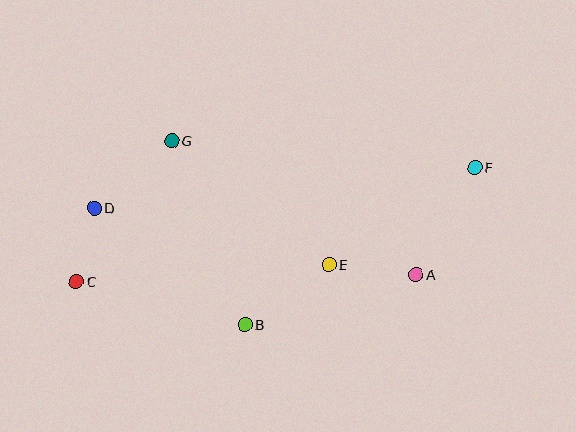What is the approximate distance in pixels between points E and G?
The distance between E and G is approximately 200 pixels.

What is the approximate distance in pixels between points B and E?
The distance between B and E is approximately 103 pixels.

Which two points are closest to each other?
Points C and D are closest to each other.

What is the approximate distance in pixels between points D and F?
The distance between D and F is approximately 383 pixels.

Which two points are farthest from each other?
Points C and F are farthest from each other.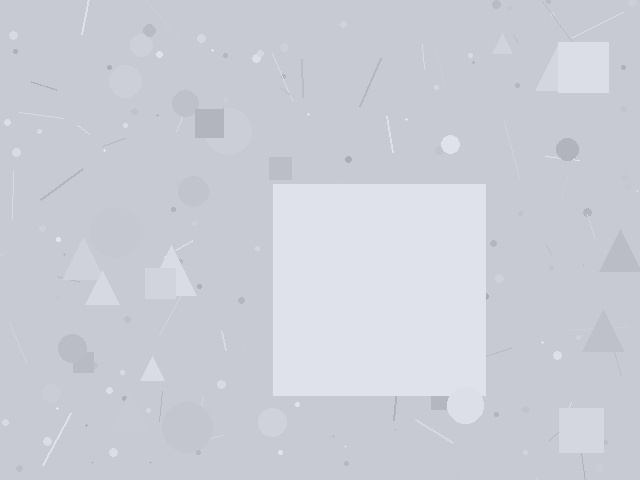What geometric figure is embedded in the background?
A square is embedded in the background.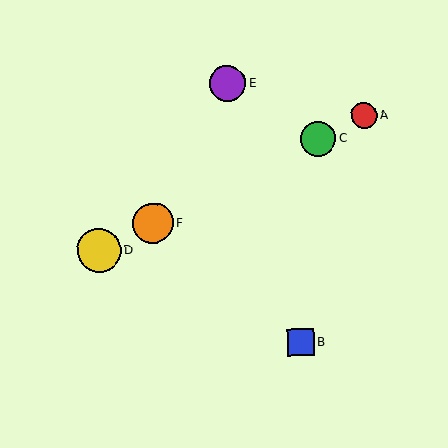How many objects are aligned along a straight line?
4 objects (A, C, D, F) are aligned along a straight line.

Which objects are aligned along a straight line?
Objects A, C, D, F are aligned along a straight line.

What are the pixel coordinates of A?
Object A is at (364, 115).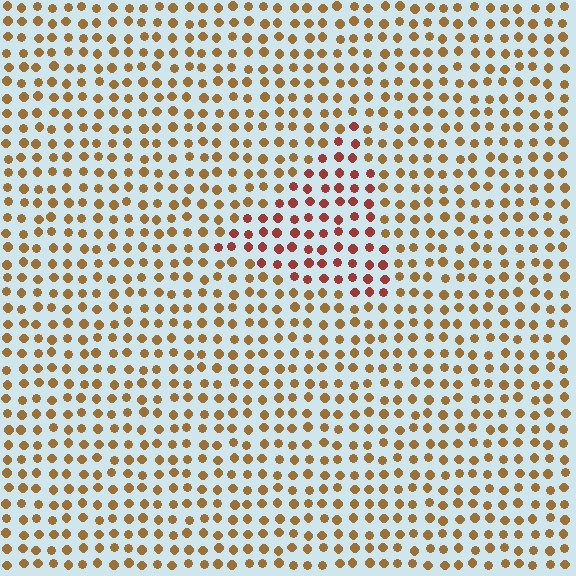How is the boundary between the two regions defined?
The boundary is defined purely by a slight shift in hue (about 35 degrees). Spacing, size, and orientation are identical on both sides.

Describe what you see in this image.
The image is filled with small brown elements in a uniform arrangement. A triangle-shaped region is visible where the elements are tinted to a slightly different hue, forming a subtle color boundary.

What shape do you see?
I see a triangle.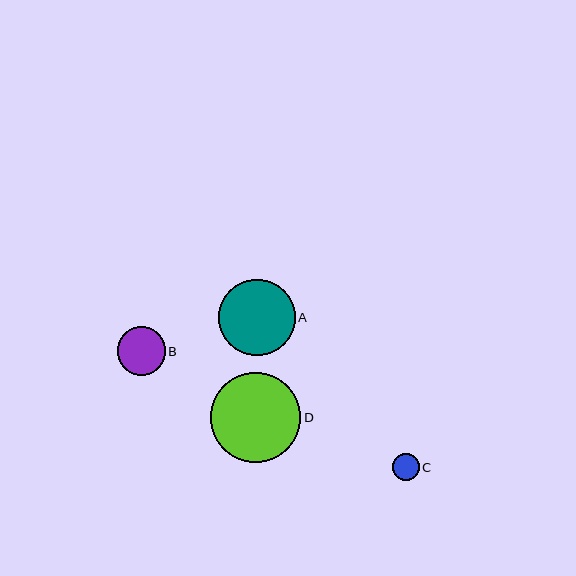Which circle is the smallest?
Circle C is the smallest with a size of approximately 27 pixels.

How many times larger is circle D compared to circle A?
Circle D is approximately 1.2 times the size of circle A.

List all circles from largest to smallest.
From largest to smallest: D, A, B, C.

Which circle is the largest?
Circle D is the largest with a size of approximately 90 pixels.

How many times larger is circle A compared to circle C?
Circle A is approximately 2.9 times the size of circle C.